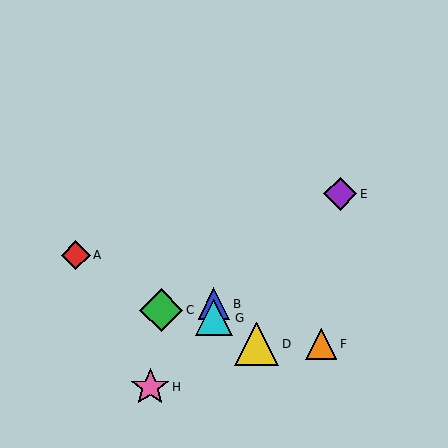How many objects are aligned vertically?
2 objects (B, G) are aligned vertically.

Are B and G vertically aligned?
Yes, both are at x≈214.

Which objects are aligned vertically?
Objects B, G are aligned vertically.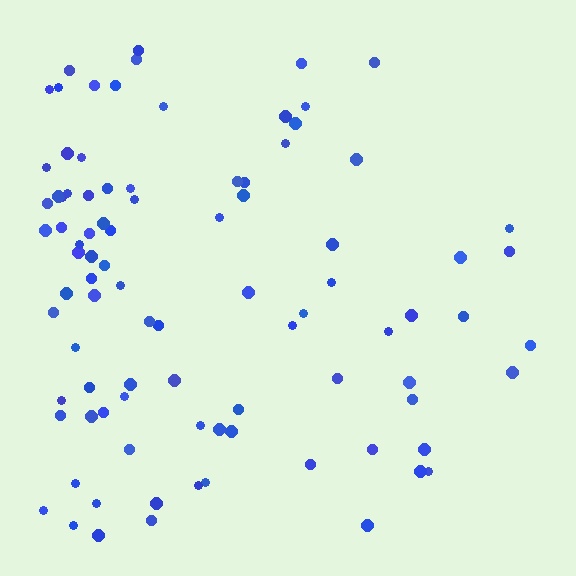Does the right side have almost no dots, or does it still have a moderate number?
Still a moderate number, just noticeably fewer than the left.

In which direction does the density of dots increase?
From right to left, with the left side densest.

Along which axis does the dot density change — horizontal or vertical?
Horizontal.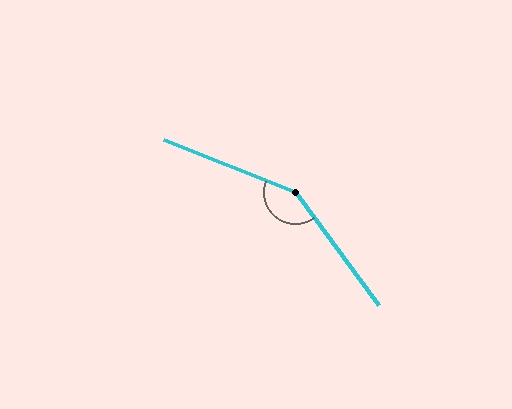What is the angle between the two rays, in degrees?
Approximately 148 degrees.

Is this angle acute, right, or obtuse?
It is obtuse.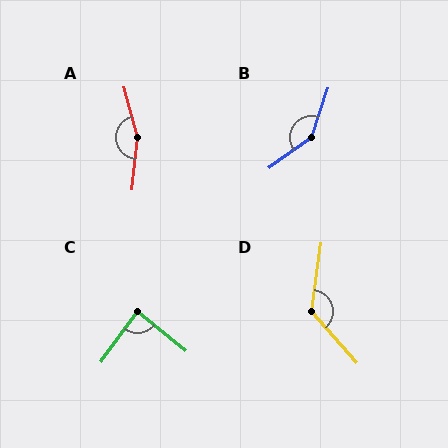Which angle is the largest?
A, at approximately 159 degrees.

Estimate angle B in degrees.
Approximately 145 degrees.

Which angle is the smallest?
C, at approximately 87 degrees.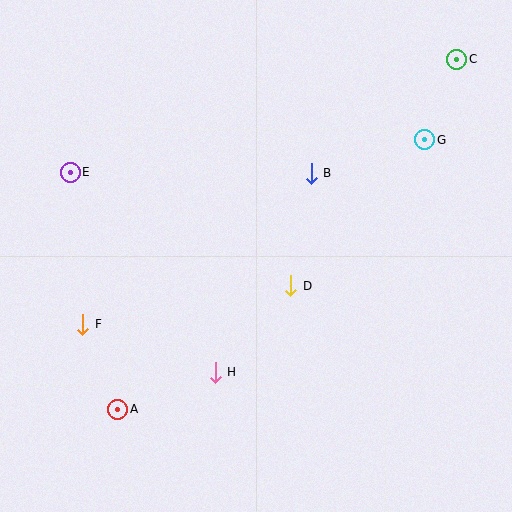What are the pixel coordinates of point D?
Point D is at (291, 286).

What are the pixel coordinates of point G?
Point G is at (425, 140).